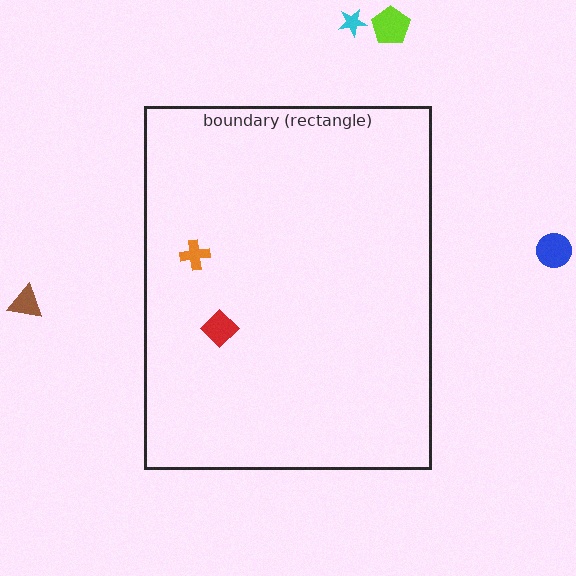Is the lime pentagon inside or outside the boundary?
Outside.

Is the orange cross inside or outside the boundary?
Inside.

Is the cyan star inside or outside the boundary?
Outside.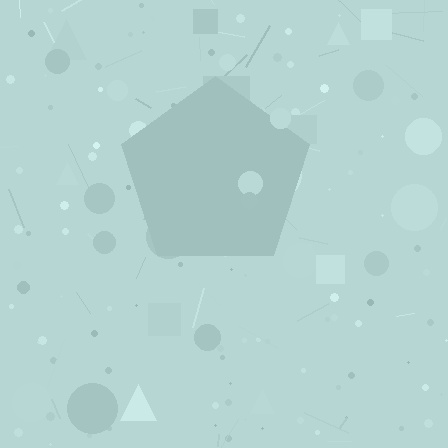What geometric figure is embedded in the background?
A pentagon is embedded in the background.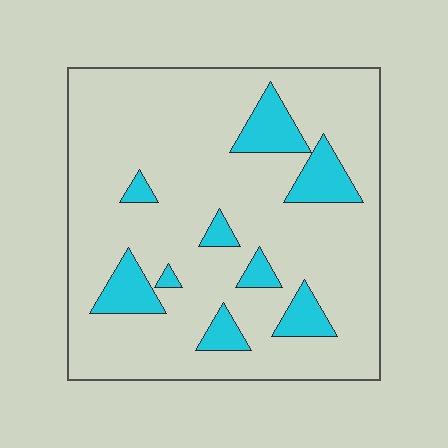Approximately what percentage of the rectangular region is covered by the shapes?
Approximately 15%.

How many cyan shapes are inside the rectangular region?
9.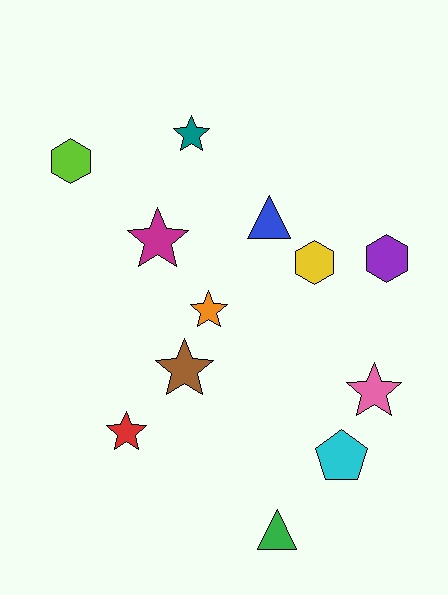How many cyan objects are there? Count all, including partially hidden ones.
There is 1 cyan object.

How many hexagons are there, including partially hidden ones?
There are 3 hexagons.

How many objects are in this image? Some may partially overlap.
There are 12 objects.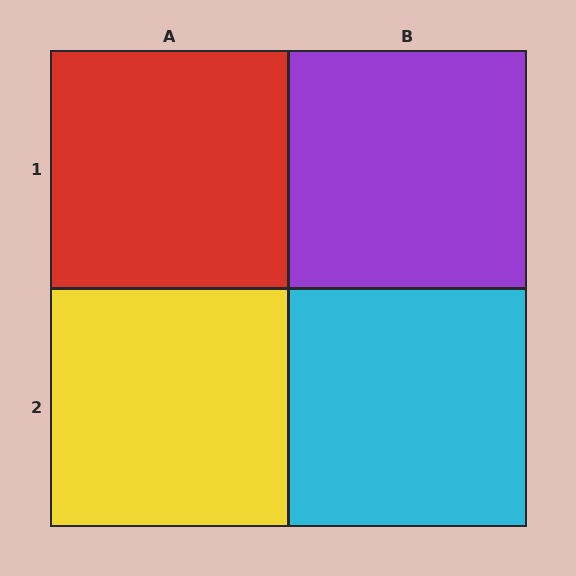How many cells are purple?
1 cell is purple.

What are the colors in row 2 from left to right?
Yellow, cyan.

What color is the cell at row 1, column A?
Red.